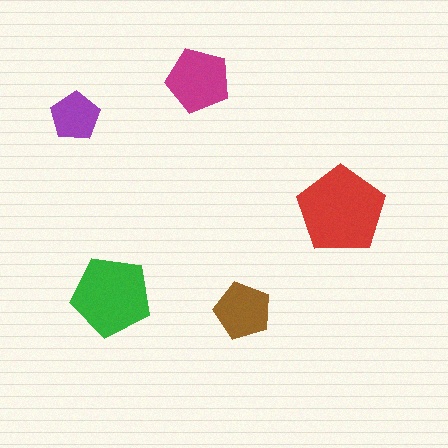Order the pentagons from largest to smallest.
the red one, the green one, the magenta one, the brown one, the purple one.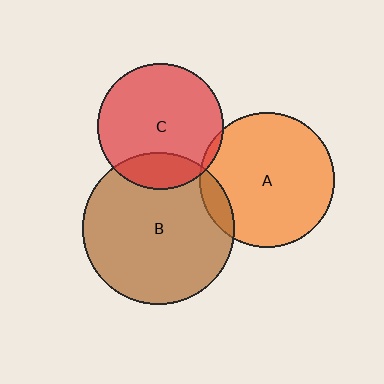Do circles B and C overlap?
Yes.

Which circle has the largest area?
Circle B (brown).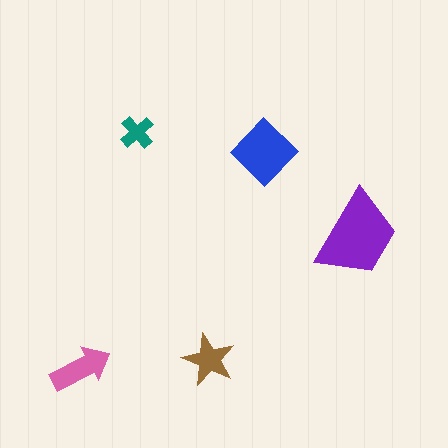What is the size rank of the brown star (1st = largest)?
4th.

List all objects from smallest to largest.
The teal cross, the brown star, the pink arrow, the blue diamond, the purple trapezoid.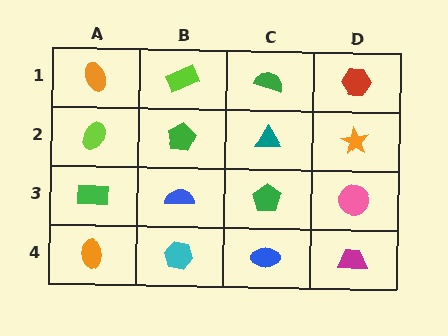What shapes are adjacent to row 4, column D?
A pink circle (row 3, column D), a blue ellipse (row 4, column C).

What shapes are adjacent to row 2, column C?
A green semicircle (row 1, column C), a green pentagon (row 3, column C), a green pentagon (row 2, column B), an orange star (row 2, column D).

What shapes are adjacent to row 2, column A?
An orange ellipse (row 1, column A), a green rectangle (row 3, column A), a green pentagon (row 2, column B).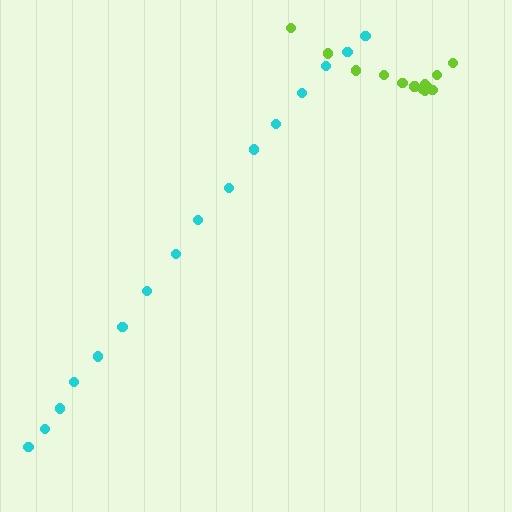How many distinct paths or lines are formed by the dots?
There are 2 distinct paths.